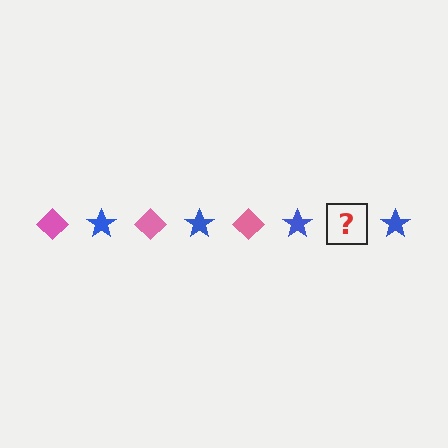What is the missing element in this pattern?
The missing element is a pink diamond.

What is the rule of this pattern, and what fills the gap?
The rule is that the pattern alternates between pink diamond and blue star. The gap should be filled with a pink diamond.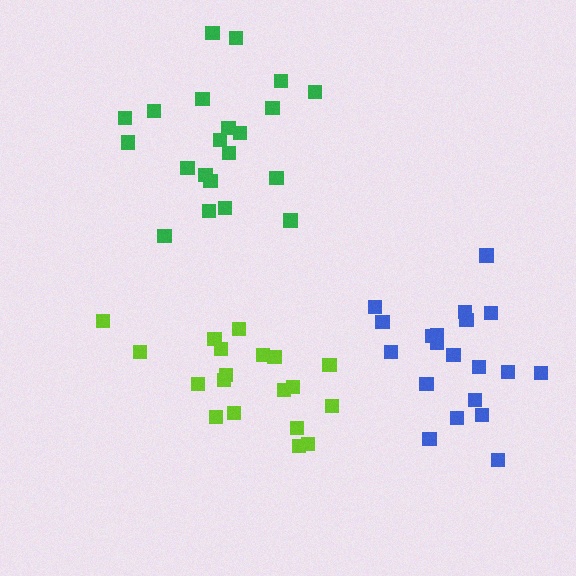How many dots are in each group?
Group 1: 19 dots, Group 2: 20 dots, Group 3: 21 dots (60 total).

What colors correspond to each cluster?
The clusters are colored: lime, blue, green.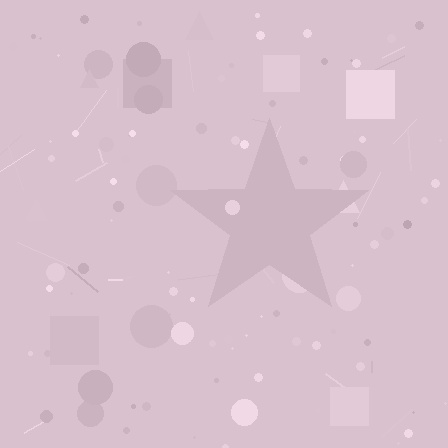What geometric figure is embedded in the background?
A star is embedded in the background.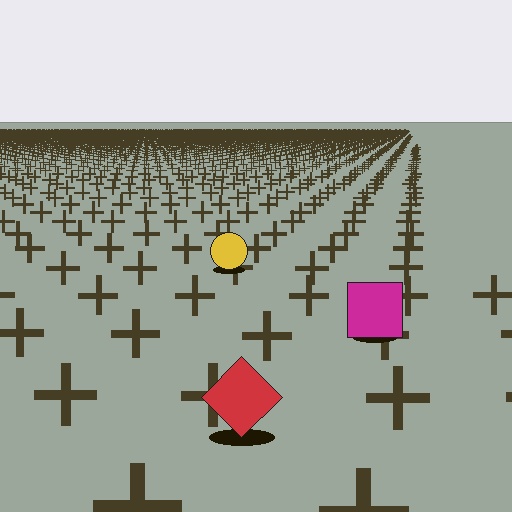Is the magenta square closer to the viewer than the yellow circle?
Yes. The magenta square is closer — you can tell from the texture gradient: the ground texture is coarser near it.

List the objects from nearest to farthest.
From nearest to farthest: the red diamond, the magenta square, the yellow circle.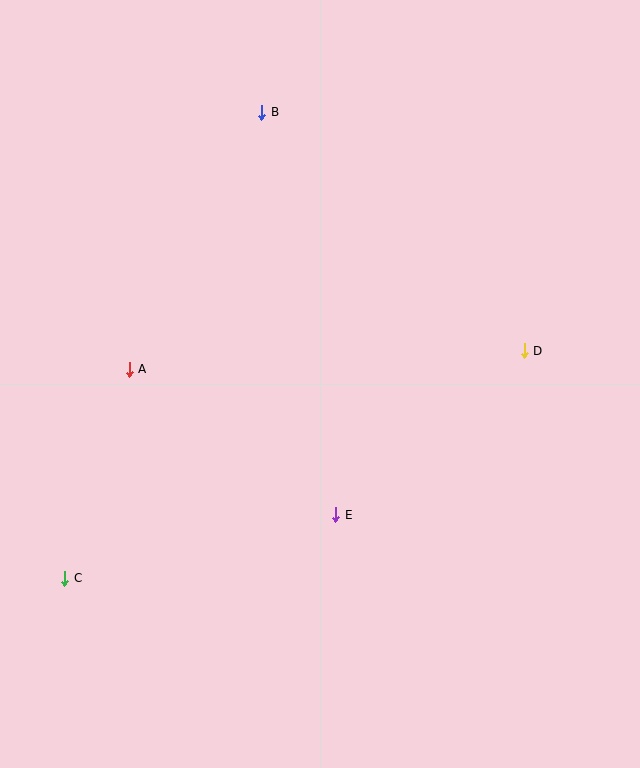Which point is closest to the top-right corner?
Point D is closest to the top-right corner.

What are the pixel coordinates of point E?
Point E is at (336, 515).